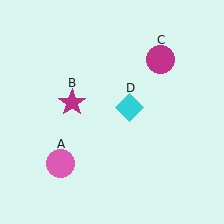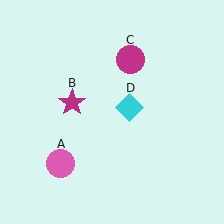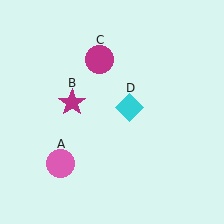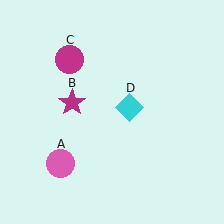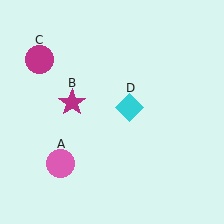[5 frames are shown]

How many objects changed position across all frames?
1 object changed position: magenta circle (object C).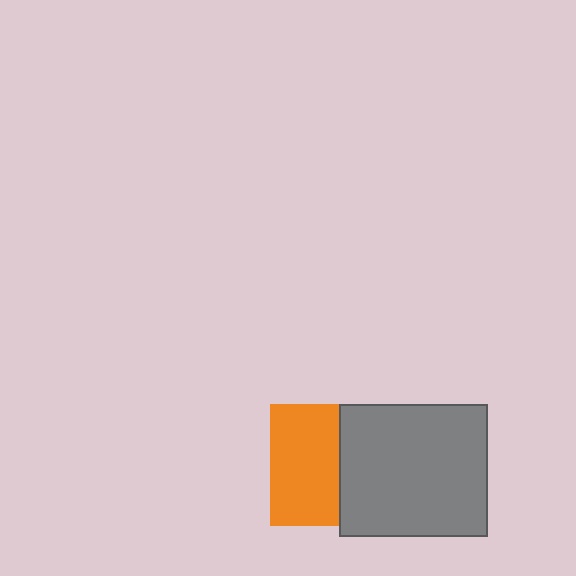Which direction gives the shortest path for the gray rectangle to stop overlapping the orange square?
Moving right gives the shortest separation.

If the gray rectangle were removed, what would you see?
You would see the complete orange square.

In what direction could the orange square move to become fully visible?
The orange square could move left. That would shift it out from behind the gray rectangle entirely.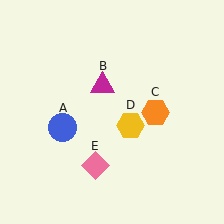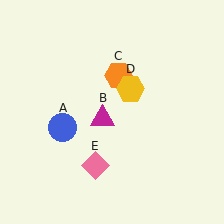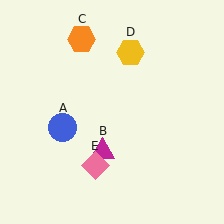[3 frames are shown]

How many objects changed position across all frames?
3 objects changed position: magenta triangle (object B), orange hexagon (object C), yellow hexagon (object D).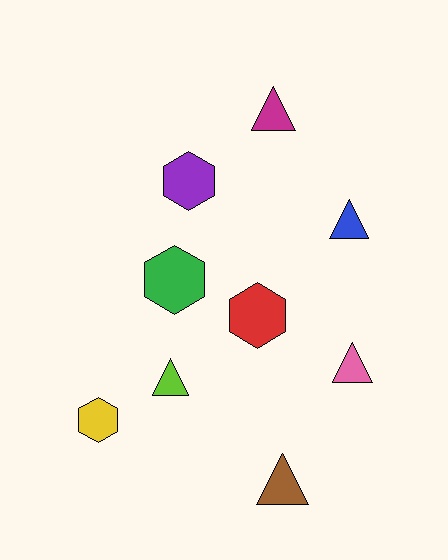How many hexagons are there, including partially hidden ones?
There are 4 hexagons.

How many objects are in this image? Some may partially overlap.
There are 9 objects.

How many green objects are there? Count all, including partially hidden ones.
There is 1 green object.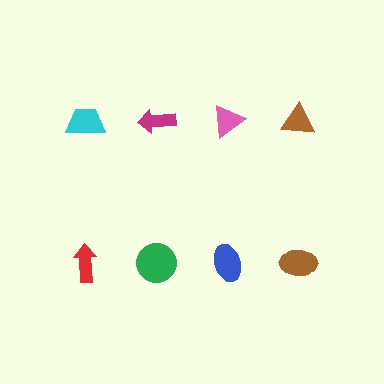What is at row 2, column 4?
A brown ellipse.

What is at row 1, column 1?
A cyan trapezoid.